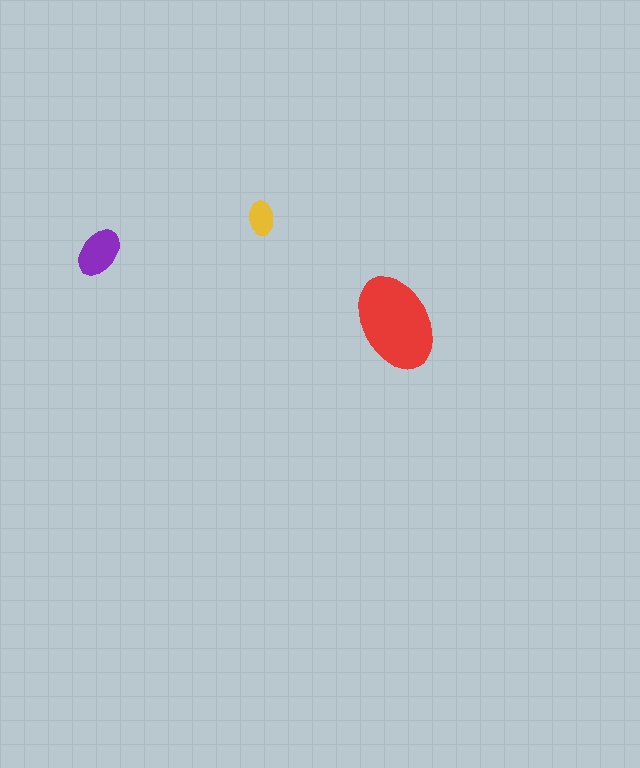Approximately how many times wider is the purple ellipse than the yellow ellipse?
About 1.5 times wider.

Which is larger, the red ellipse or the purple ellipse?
The red one.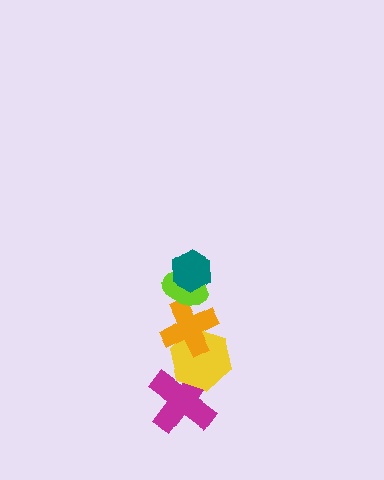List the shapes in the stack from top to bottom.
From top to bottom: the teal hexagon, the lime ellipse, the orange cross, the yellow hexagon, the magenta cross.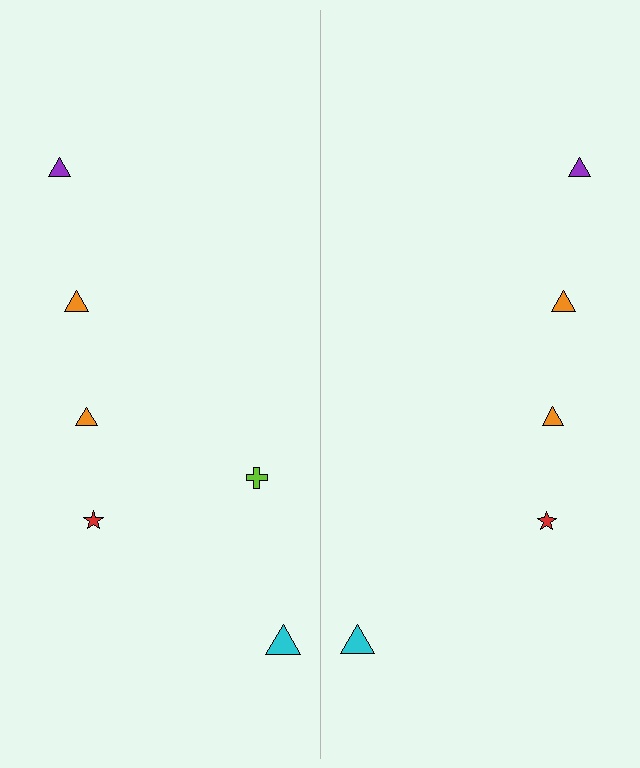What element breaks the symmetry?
A lime cross is missing from the right side.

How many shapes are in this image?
There are 11 shapes in this image.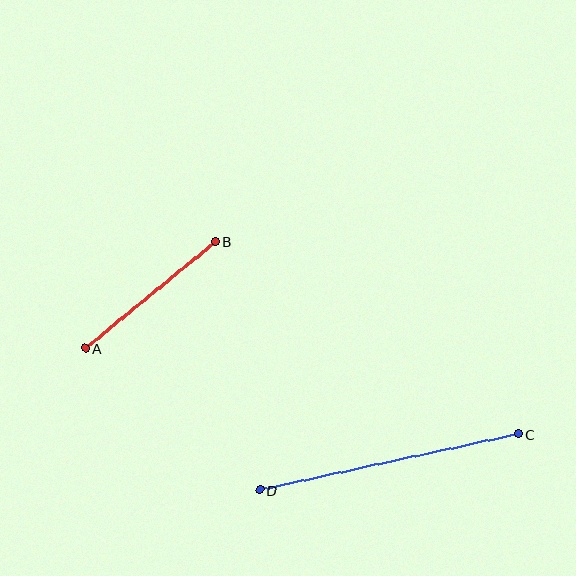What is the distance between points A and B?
The distance is approximately 168 pixels.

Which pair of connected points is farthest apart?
Points C and D are farthest apart.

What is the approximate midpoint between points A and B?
The midpoint is at approximately (151, 295) pixels.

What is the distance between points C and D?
The distance is approximately 265 pixels.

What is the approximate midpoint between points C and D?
The midpoint is at approximately (389, 462) pixels.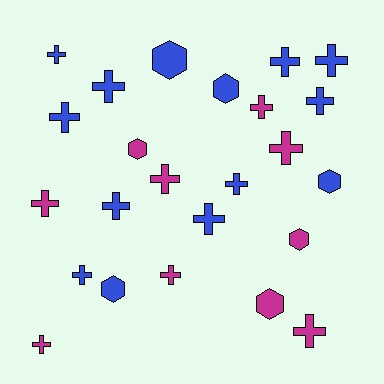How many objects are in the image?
There are 24 objects.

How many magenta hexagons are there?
There are 3 magenta hexagons.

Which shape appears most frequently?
Cross, with 17 objects.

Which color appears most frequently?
Blue, with 14 objects.